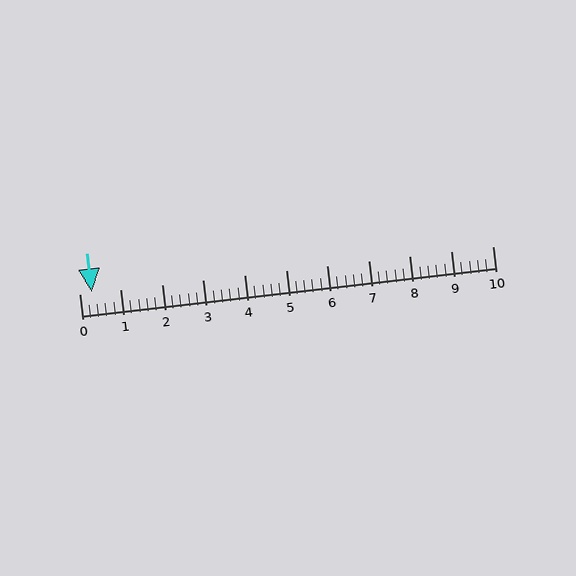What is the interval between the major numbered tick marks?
The major tick marks are spaced 1 units apart.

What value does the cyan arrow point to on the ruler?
The cyan arrow points to approximately 0.3.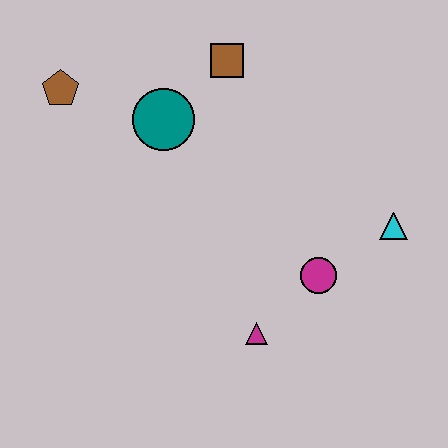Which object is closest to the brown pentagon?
The teal circle is closest to the brown pentagon.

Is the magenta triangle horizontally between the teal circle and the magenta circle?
Yes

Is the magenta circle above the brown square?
No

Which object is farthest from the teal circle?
The cyan triangle is farthest from the teal circle.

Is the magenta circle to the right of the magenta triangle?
Yes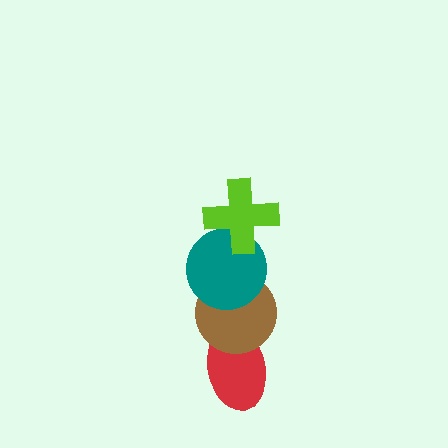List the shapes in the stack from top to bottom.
From top to bottom: the lime cross, the teal circle, the brown circle, the red ellipse.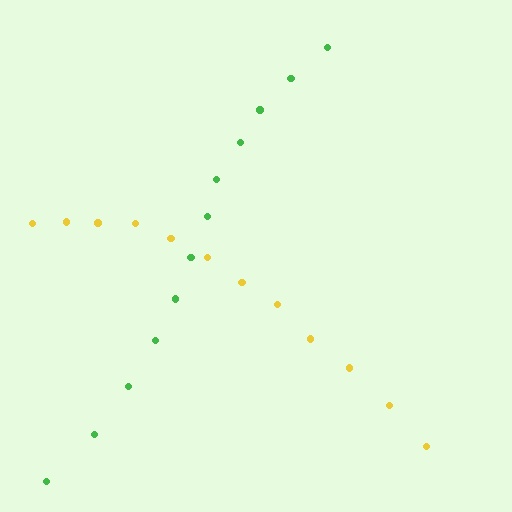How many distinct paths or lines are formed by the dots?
There are 2 distinct paths.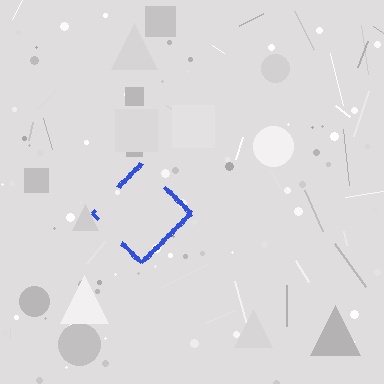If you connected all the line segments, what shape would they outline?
They would outline a diamond.